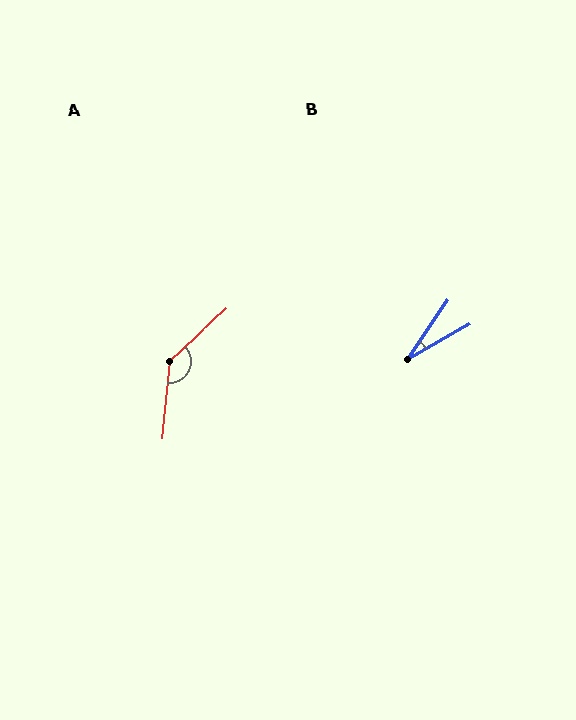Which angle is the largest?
A, at approximately 138 degrees.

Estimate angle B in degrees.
Approximately 26 degrees.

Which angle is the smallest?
B, at approximately 26 degrees.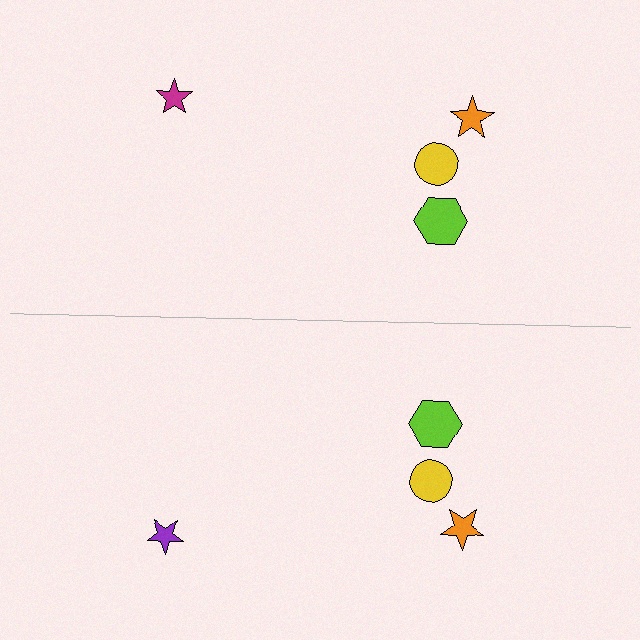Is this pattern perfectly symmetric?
No, the pattern is not perfectly symmetric. The purple star on the bottom side breaks the symmetry — its mirror counterpart is magenta.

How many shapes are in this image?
There are 8 shapes in this image.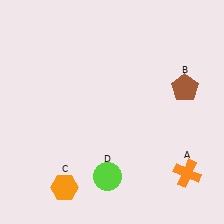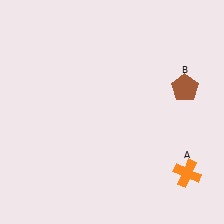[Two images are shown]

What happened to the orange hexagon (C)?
The orange hexagon (C) was removed in Image 2. It was in the bottom-left area of Image 1.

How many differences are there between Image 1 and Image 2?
There are 2 differences between the two images.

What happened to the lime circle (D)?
The lime circle (D) was removed in Image 2. It was in the bottom-left area of Image 1.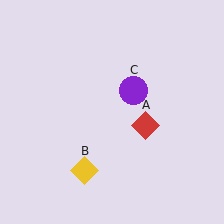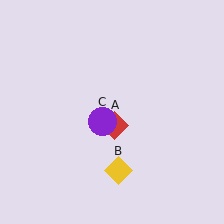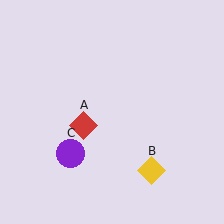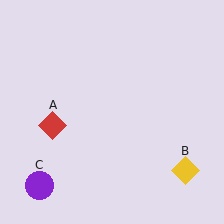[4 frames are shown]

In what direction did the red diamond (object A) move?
The red diamond (object A) moved left.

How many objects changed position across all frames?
3 objects changed position: red diamond (object A), yellow diamond (object B), purple circle (object C).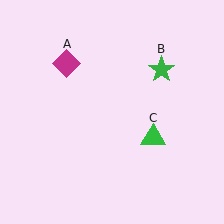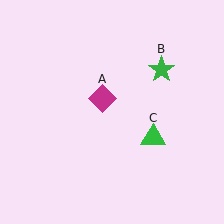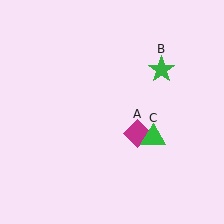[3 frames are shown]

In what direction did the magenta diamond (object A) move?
The magenta diamond (object A) moved down and to the right.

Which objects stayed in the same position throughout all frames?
Green star (object B) and green triangle (object C) remained stationary.